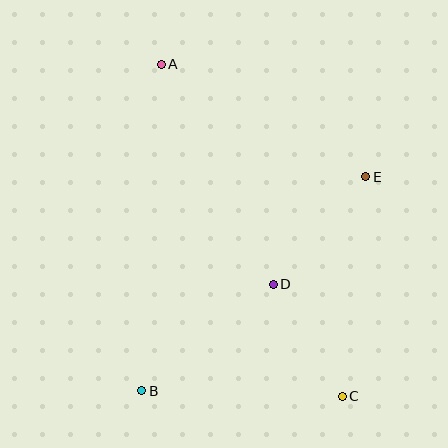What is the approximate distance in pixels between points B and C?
The distance between B and C is approximately 200 pixels.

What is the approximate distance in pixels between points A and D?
The distance between A and D is approximately 247 pixels.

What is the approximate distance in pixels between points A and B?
The distance between A and B is approximately 327 pixels.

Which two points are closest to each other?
Points C and D are closest to each other.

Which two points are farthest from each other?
Points A and C are farthest from each other.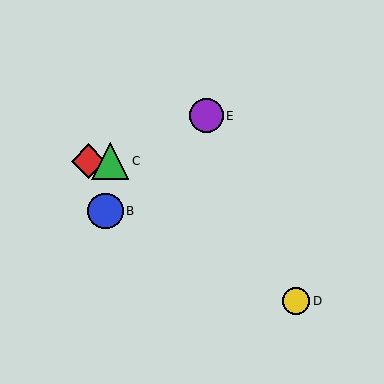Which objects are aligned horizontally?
Objects A, C are aligned horizontally.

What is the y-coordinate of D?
Object D is at y≈301.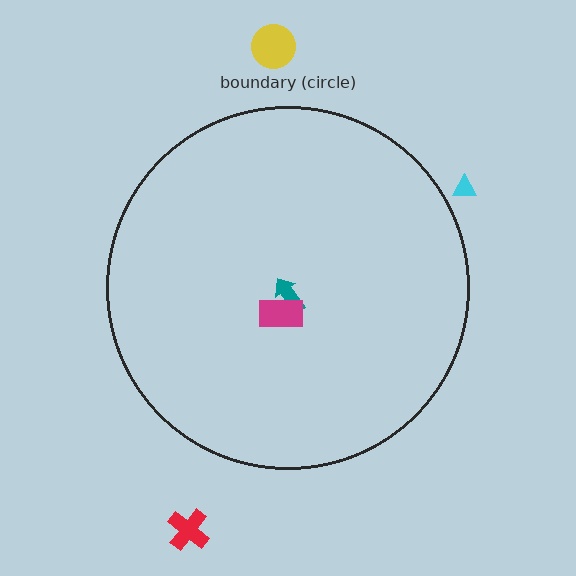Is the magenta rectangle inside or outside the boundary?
Inside.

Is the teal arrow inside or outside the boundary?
Inside.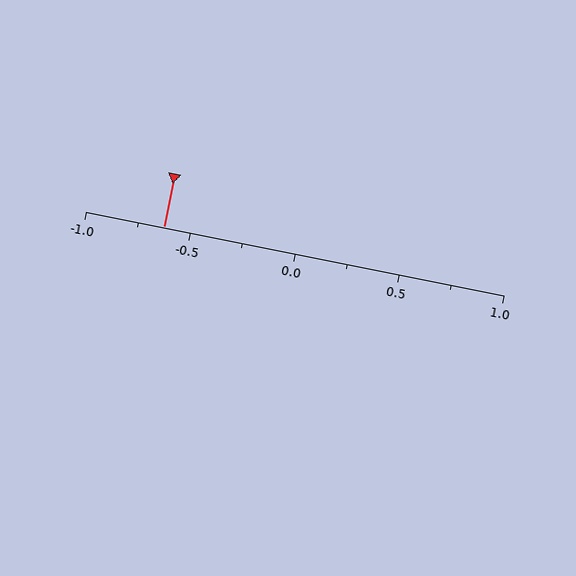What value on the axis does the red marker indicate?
The marker indicates approximately -0.62.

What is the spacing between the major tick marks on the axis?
The major ticks are spaced 0.5 apart.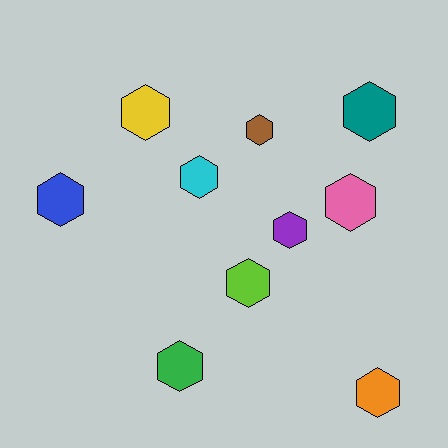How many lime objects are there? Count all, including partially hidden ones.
There is 1 lime object.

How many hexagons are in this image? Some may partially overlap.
There are 10 hexagons.